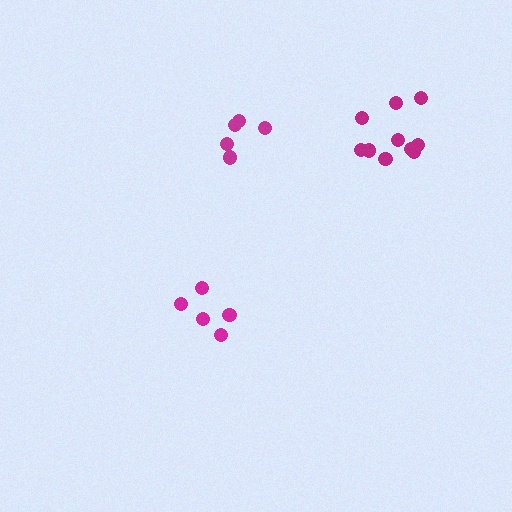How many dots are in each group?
Group 1: 5 dots, Group 2: 5 dots, Group 3: 10 dots (20 total).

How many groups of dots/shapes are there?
There are 3 groups.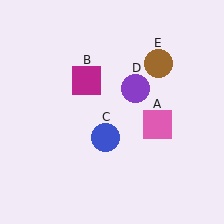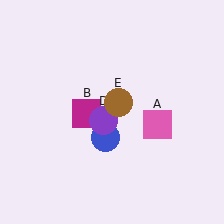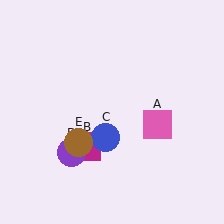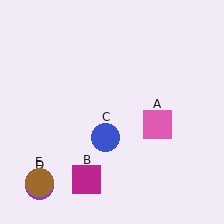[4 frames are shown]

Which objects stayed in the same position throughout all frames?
Pink square (object A) and blue circle (object C) remained stationary.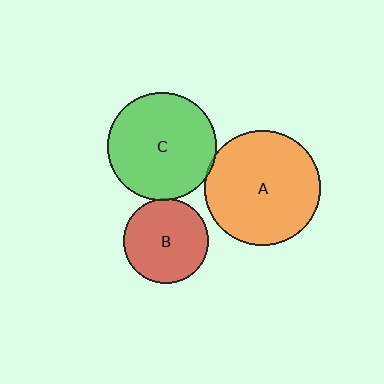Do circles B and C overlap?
Yes.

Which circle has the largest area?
Circle A (orange).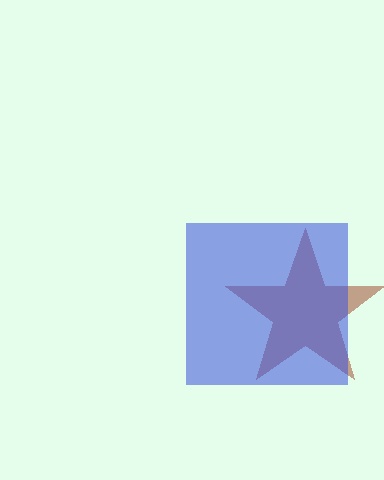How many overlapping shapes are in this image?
There are 2 overlapping shapes in the image.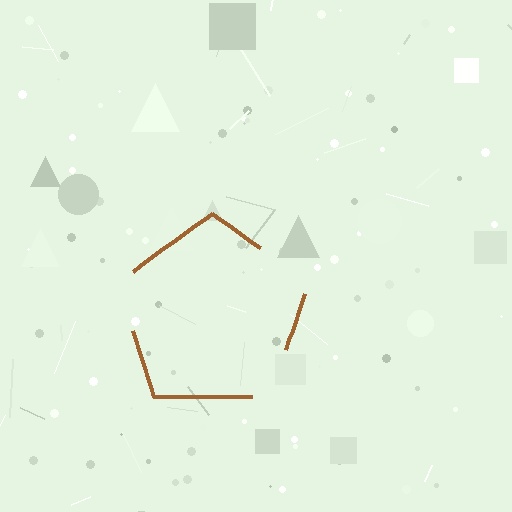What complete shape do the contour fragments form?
The contour fragments form a pentagon.